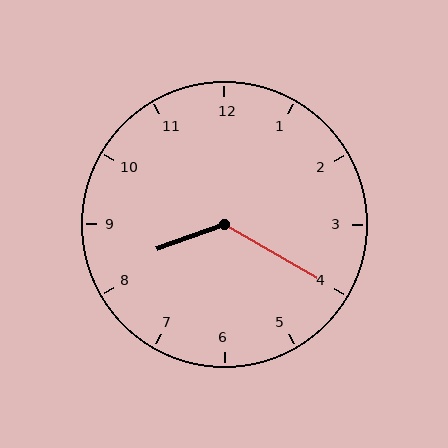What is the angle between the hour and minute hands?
Approximately 130 degrees.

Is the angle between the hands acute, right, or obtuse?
It is obtuse.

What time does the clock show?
8:20.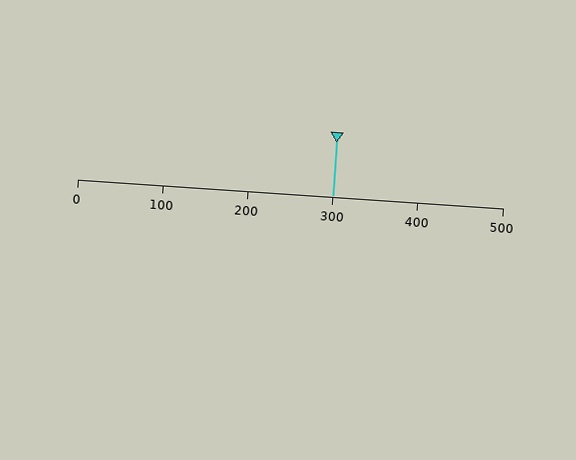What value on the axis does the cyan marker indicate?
The marker indicates approximately 300.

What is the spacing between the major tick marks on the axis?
The major ticks are spaced 100 apart.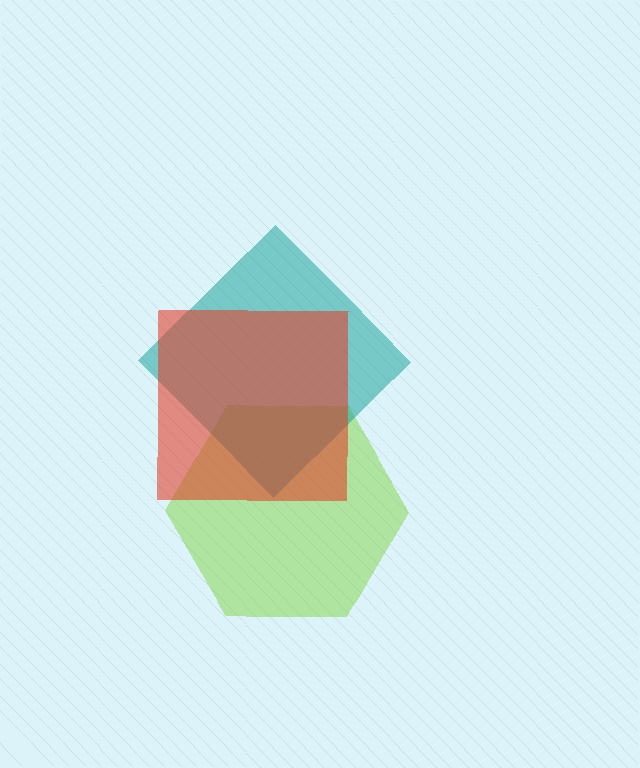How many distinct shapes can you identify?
There are 3 distinct shapes: a lime hexagon, a teal diamond, a red square.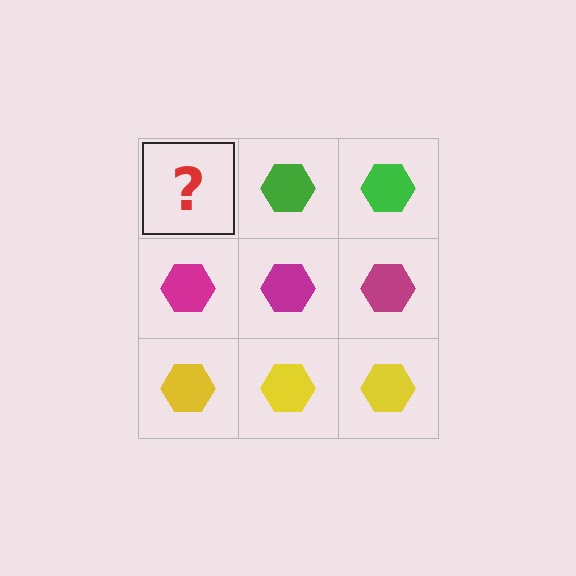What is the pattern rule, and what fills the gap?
The rule is that each row has a consistent color. The gap should be filled with a green hexagon.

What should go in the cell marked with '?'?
The missing cell should contain a green hexagon.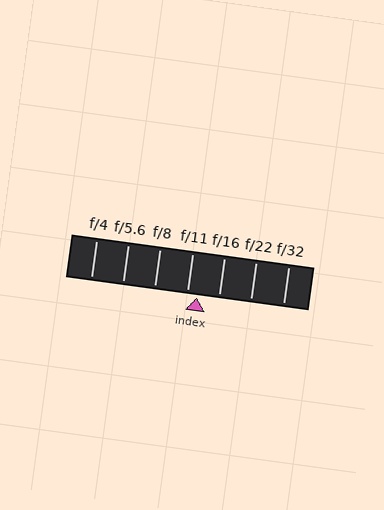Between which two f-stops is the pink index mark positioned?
The index mark is between f/11 and f/16.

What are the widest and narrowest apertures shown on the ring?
The widest aperture shown is f/4 and the narrowest is f/32.